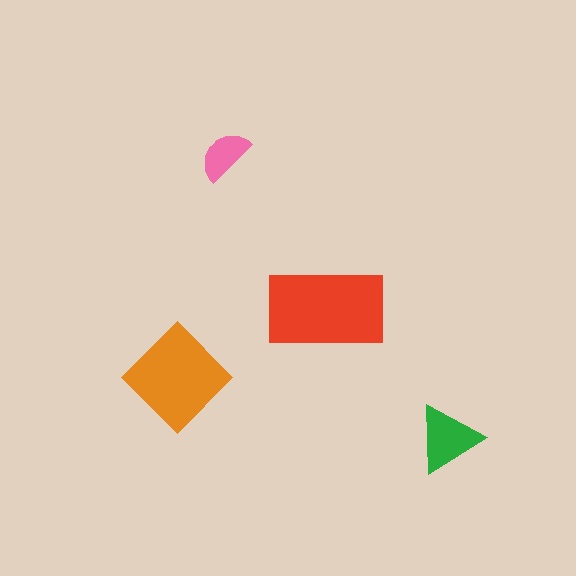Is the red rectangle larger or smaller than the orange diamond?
Larger.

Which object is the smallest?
The pink semicircle.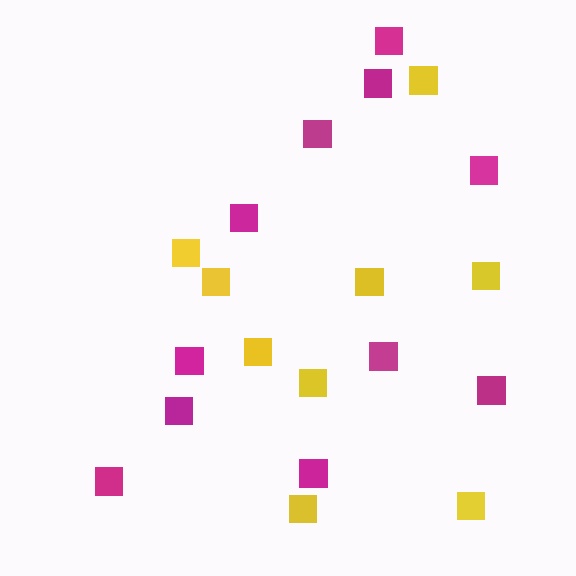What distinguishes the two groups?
There are 2 groups: one group of yellow squares (9) and one group of magenta squares (11).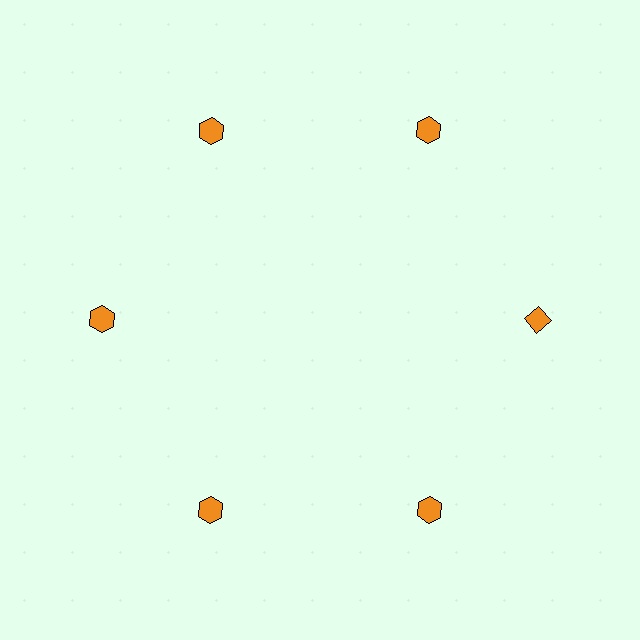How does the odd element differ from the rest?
It has a different shape: diamond instead of hexagon.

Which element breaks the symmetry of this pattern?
The orange diamond at roughly the 3 o'clock position breaks the symmetry. All other shapes are orange hexagons.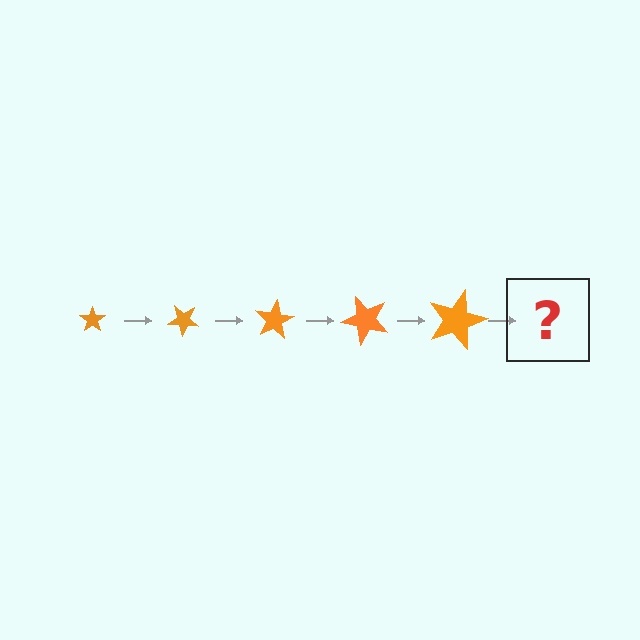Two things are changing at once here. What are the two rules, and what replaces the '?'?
The two rules are that the star grows larger each step and it rotates 40 degrees each step. The '?' should be a star, larger than the previous one and rotated 200 degrees from the start.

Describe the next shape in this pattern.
It should be a star, larger than the previous one and rotated 200 degrees from the start.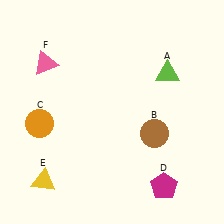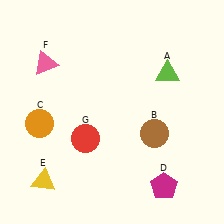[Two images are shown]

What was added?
A red circle (G) was added in Image 2.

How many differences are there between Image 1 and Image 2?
There is 1 difference between the two images.